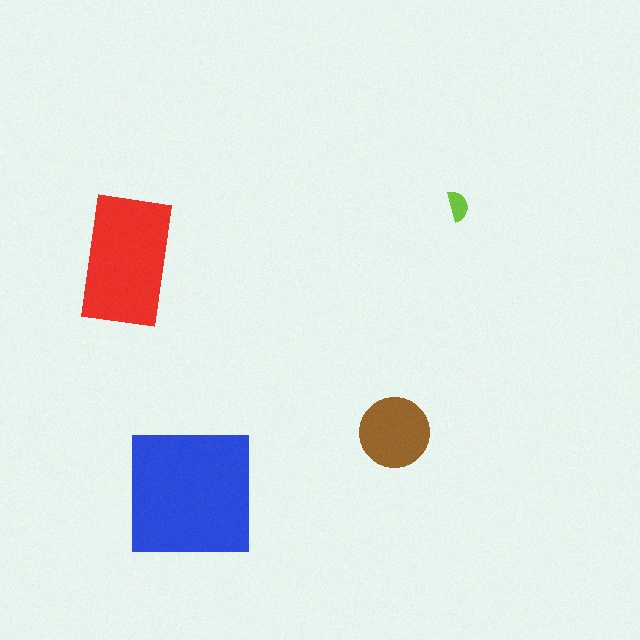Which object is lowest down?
The blue square is bottommost.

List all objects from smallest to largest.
The lime semicircle, the brown circle, the red rectangle, the blue square.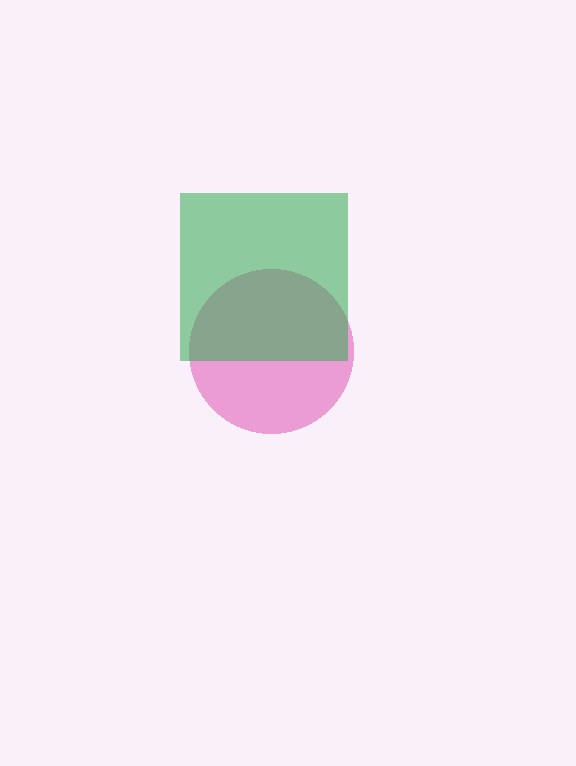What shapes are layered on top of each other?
The layered shapes are: a magenta circle, a green square.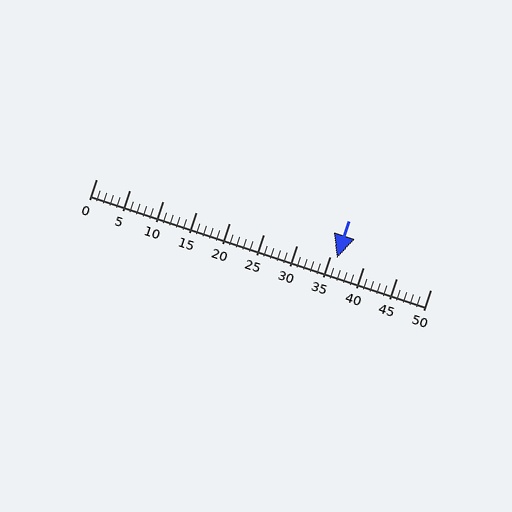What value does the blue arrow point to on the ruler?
The blue arrow points to approximately 36.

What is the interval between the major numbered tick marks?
The major tick marks are spaced 5 units apart.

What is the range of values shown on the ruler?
The ruler shows values from 0 to 50.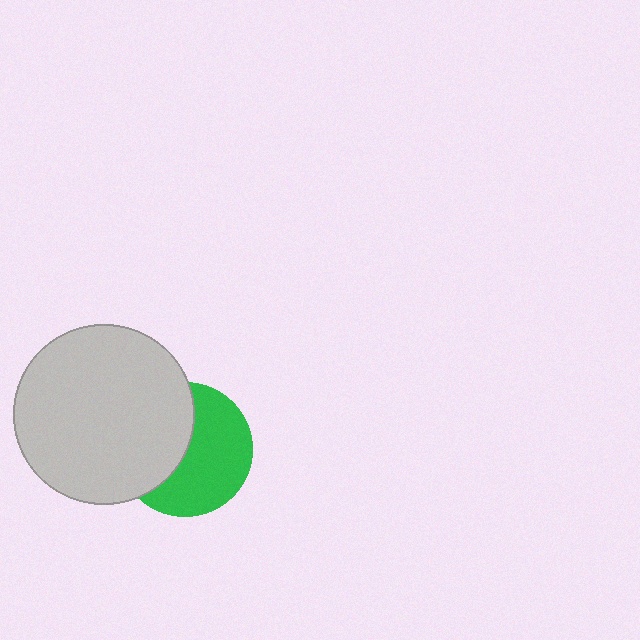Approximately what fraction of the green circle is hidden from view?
Roughly 44% of the green circle is hidden behind the light gray circle.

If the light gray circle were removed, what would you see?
You would see the complete green circle.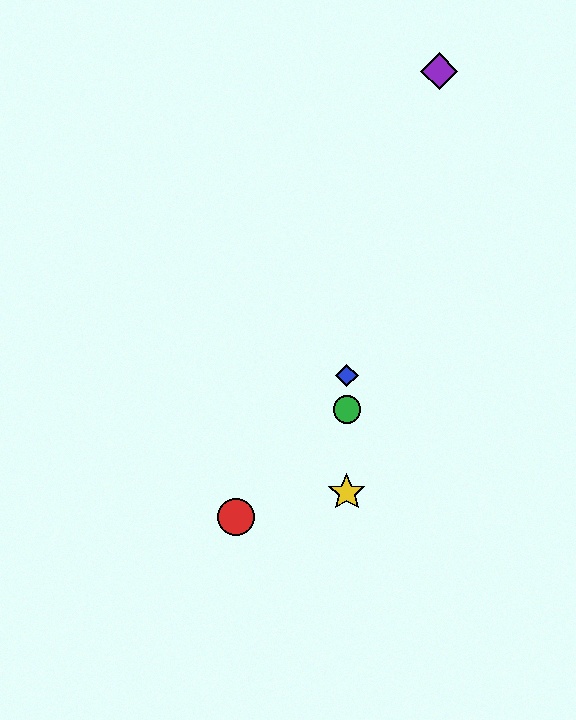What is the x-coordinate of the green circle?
The green circle is at x≈347.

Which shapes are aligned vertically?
The blue diamond, the green circle, the yellow star are aligned vertically.